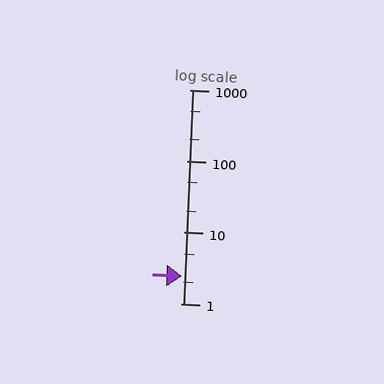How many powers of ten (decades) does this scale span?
The scale spans 3 decades, from 1 to 1000.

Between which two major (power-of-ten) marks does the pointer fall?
The pointer is between 1 and 10.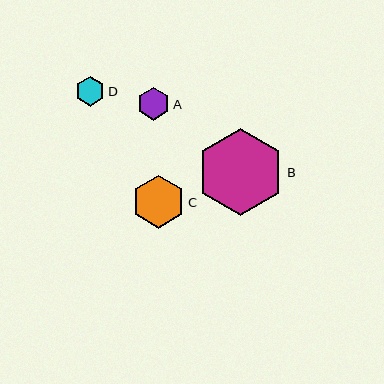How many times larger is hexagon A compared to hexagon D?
Hexagon A is approximately 1.1 times the size of hexagon D.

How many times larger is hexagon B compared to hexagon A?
Hexagon B is approximately 2.7 times the size of hexagon A.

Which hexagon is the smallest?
Hexagon D is the smallest with a size of approximately 30 pixels.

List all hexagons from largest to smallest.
From largest to smallest: B, C, A, D.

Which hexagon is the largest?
Hexagon B is the largest with a size of approximately 87 pixels.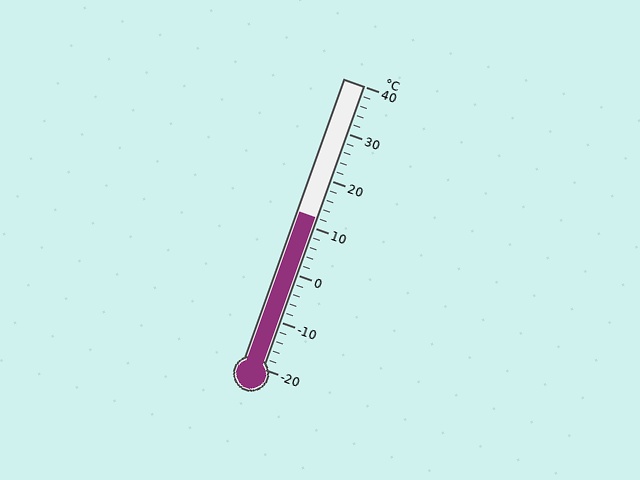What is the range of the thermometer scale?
The thermometer scale ranges from -20°C to 40°C.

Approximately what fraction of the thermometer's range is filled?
The thermometer is filled to approximately 55% of its range.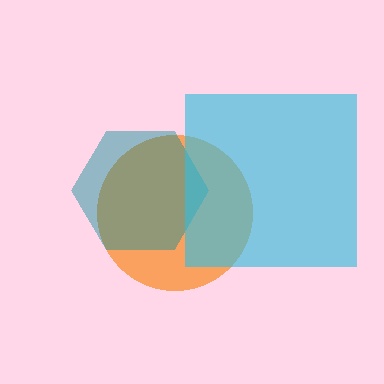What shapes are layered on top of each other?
The layered shapes are: an orange circle, a teal hexagon, a cyan square.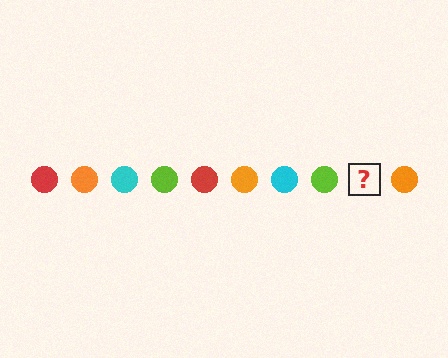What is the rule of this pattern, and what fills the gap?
The rule is that the pattern cycles through red, orange, cyan, lime circles. The gap should be filled with a red circle.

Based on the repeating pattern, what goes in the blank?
The blank should be a red circle.